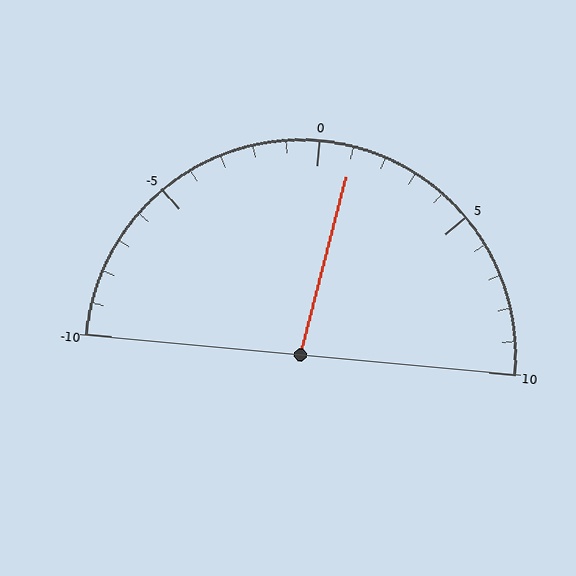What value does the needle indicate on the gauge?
The needle indicates approximately 1.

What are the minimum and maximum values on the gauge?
The gauge ranges from -10 to 10.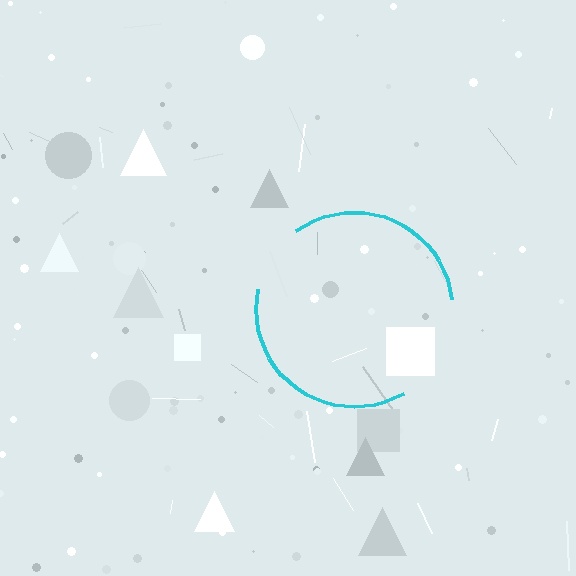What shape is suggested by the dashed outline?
The dashed outline suggests a circle.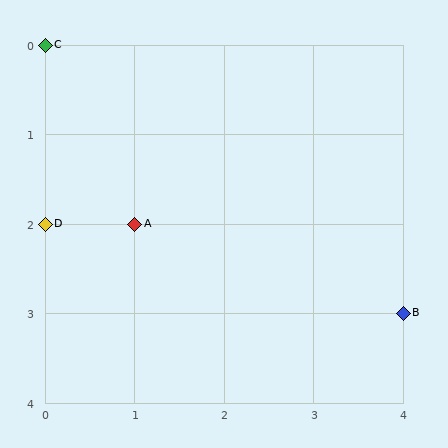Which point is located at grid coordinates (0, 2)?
Point D is at (0, 2).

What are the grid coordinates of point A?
Point A is at grid coordinates (1, 2).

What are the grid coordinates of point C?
Point C is at grid coordinates (0, 0).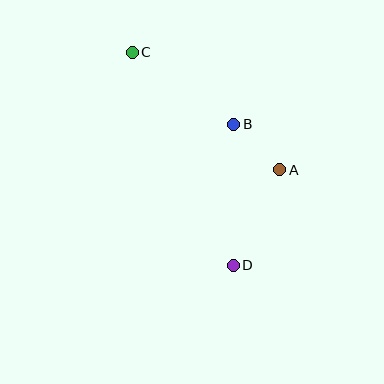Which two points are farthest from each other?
Points C and D are farthest from each other.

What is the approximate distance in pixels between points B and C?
The distance between B and C is approximately 124 pixels.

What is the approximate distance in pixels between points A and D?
The distance between A and D is approximately 106 pixels.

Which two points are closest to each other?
Points A and B are closest to each other.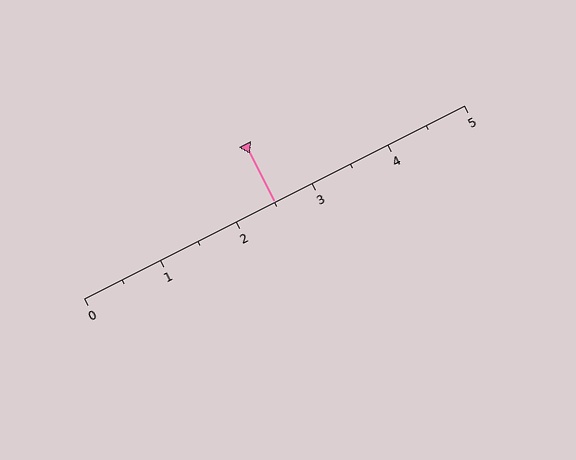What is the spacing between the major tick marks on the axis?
The major ticks are spaced 1 apart.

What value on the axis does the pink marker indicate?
The marker indicates approximately 2.5.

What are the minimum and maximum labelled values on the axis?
The axis runs from 0 to 5.